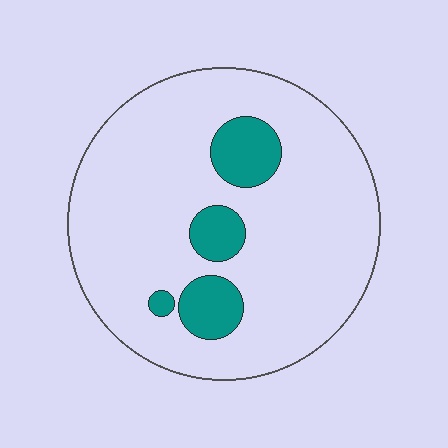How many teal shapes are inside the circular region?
4.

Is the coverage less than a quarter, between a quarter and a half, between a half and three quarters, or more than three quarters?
Less than a quarter.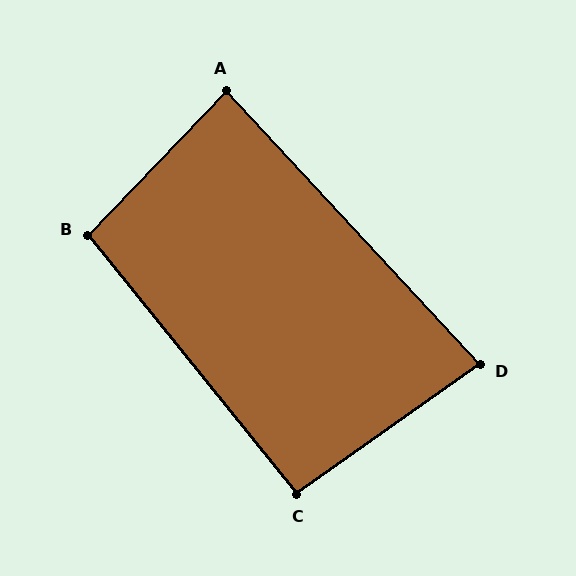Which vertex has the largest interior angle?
B, at approximately 97 degrees.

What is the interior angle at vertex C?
Approximately 94 degrees (approximately right).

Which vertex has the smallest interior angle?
D, at approximately 83 degrees.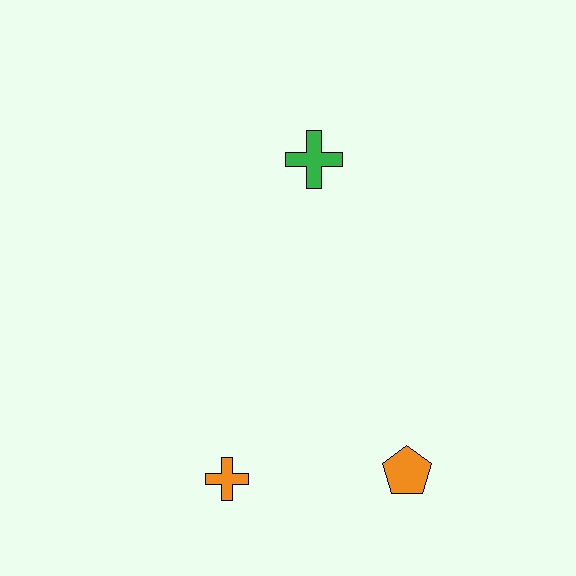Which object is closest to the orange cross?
The orange pentagon is closest to the orange cross.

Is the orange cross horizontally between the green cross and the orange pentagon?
No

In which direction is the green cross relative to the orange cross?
The green cross is above the orange cross.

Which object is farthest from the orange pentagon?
The green cross is farthest from the orange pentagon.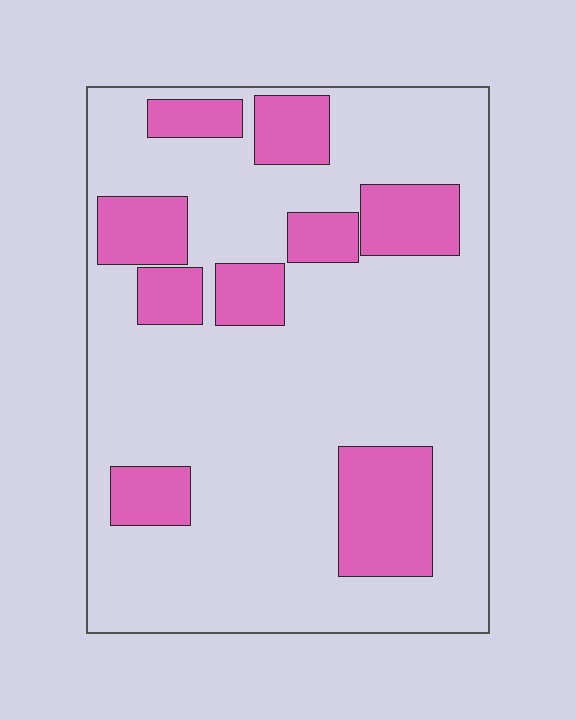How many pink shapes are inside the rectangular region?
9.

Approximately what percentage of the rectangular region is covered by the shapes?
Approximately 25%.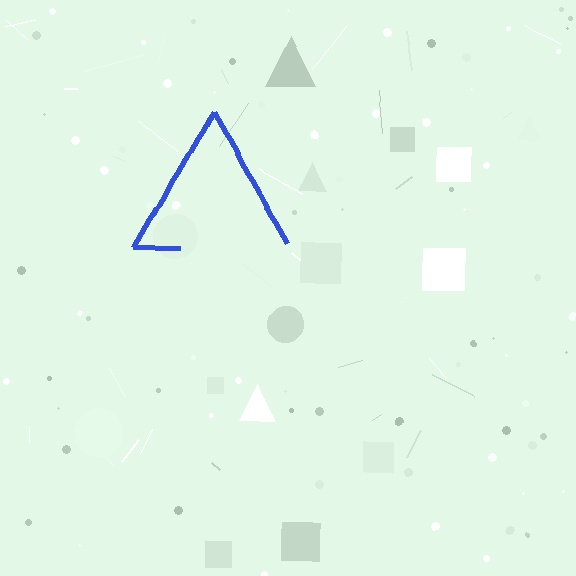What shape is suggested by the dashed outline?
The dashed outline suggests a triangle.